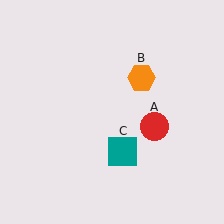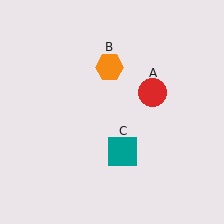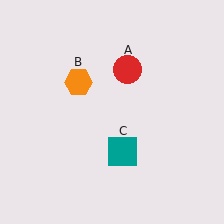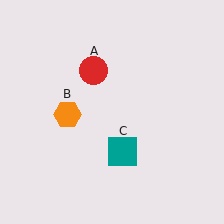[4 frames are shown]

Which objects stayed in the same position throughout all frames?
Teal square (object C) remained stationary.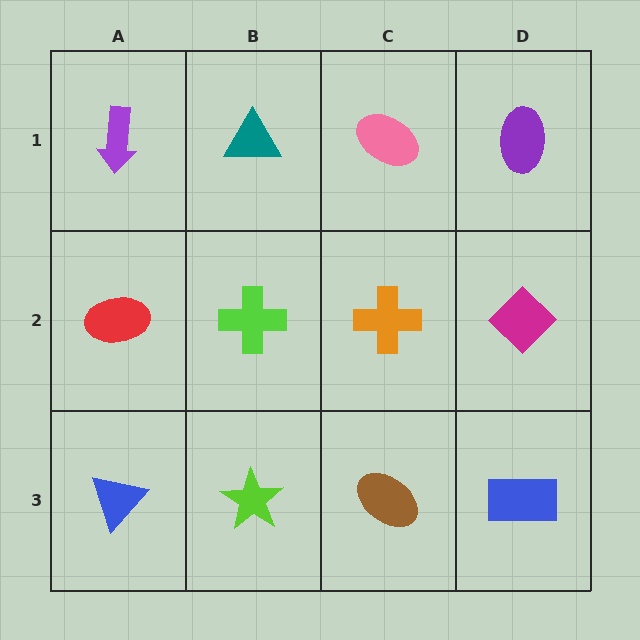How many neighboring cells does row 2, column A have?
3.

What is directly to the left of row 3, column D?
A brown ellipse.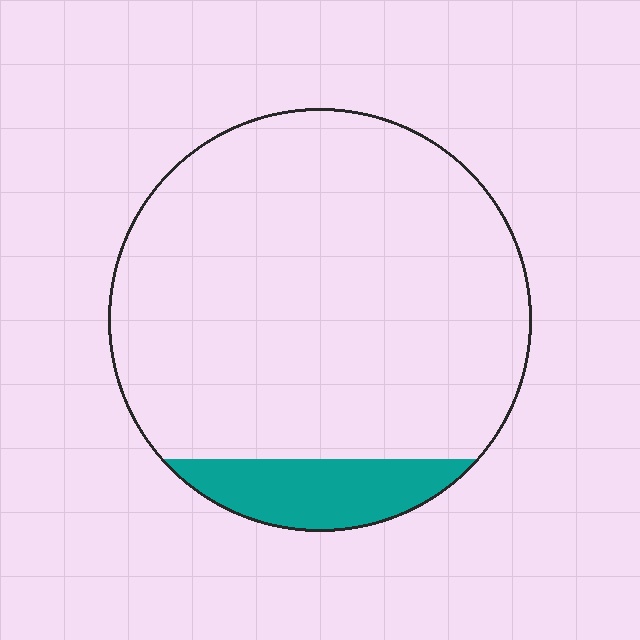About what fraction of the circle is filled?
About one eighth (1/8).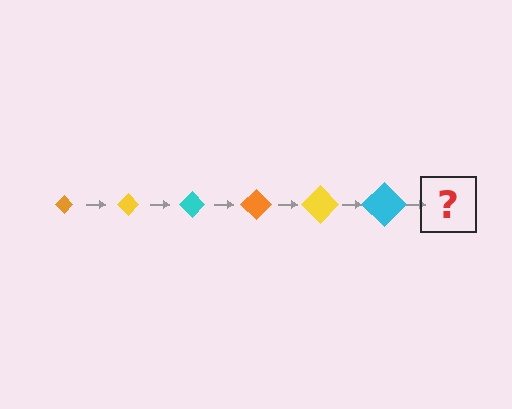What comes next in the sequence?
The next element should be an orange diamond, larger than the previous one.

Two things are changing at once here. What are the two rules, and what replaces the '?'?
The two rules are that the diamond grows larger each step and the color cycles through orange, yellow, and cyan. The '?' should be an orange diamond, larger than the previous one.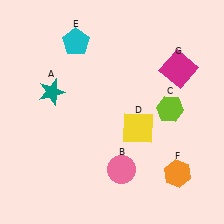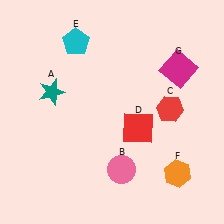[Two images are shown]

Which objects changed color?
C changed from lime to red. D changed from yellow to red.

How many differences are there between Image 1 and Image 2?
There are 2 differences between the two images.